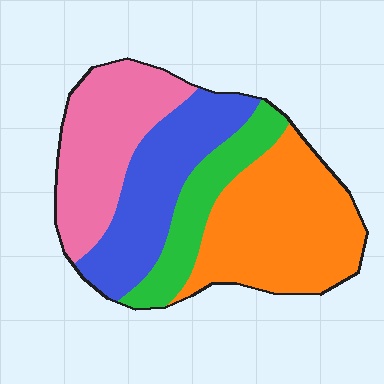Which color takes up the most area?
Orange, at roughly 35%.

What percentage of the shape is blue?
Blue covers 24% of the shape.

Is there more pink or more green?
Pink.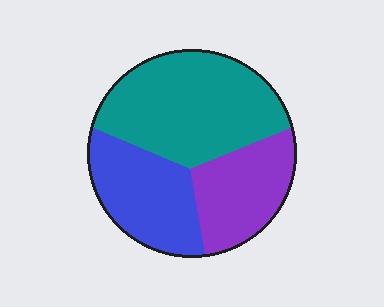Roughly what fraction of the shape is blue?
Blue covers around 30% of the shape.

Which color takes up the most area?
Teal, at roughly 45%.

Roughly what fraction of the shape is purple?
Purple covers 25% of the shape.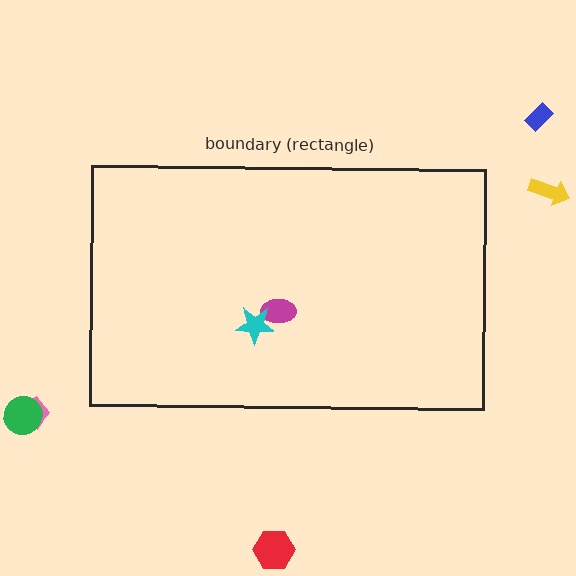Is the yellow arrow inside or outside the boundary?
Outside.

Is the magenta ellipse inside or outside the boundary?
Inside.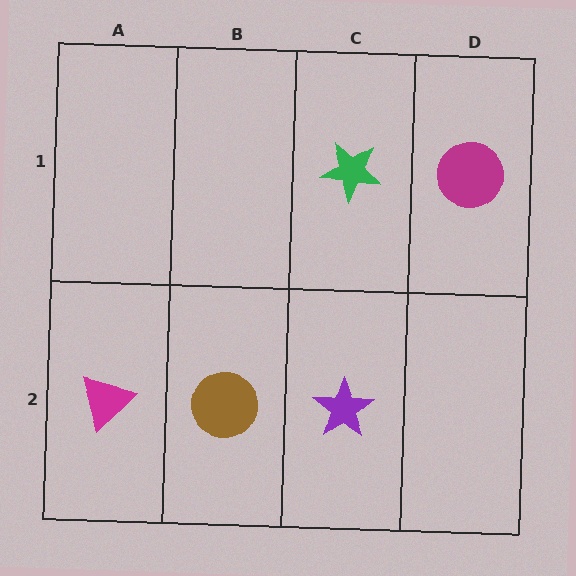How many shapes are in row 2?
3 shapes.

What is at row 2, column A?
A magenta triangle.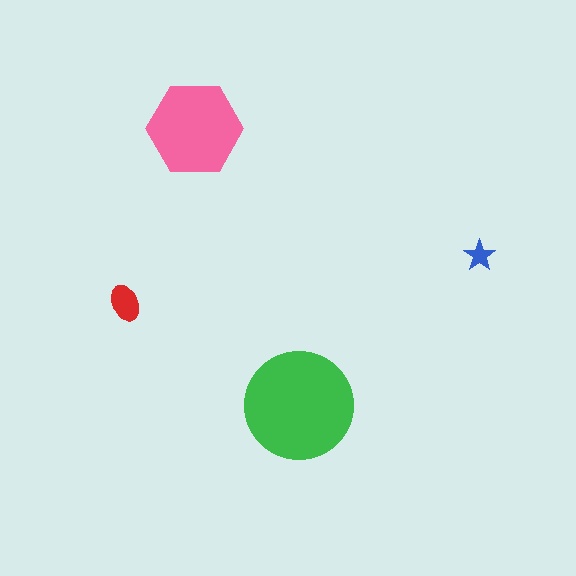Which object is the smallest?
The blue star.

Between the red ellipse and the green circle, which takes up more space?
The green circle.